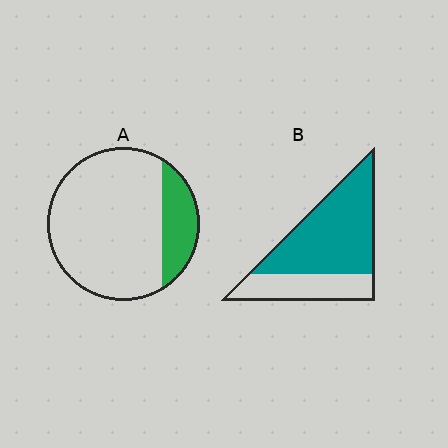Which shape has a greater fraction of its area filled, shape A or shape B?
Shape B.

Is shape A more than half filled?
No.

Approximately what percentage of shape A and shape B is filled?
A is approximately 20% and B is approximately 70%.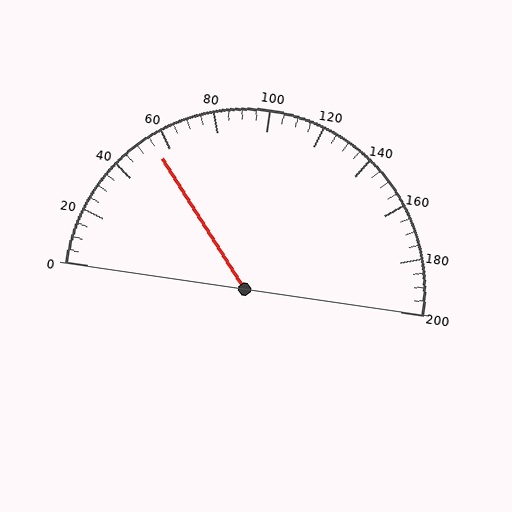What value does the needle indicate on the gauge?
The needle indicates approximately 55.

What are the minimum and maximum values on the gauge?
The gauge ranges from 0 to 200.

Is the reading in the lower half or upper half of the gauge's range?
The reading is in the lower half of the range (0 to 200).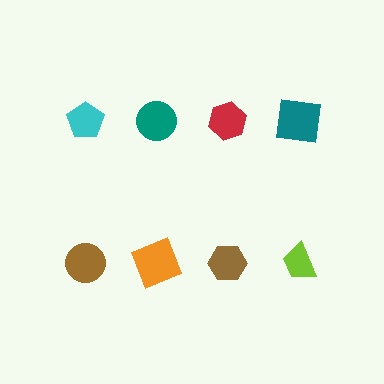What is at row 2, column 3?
A brown hexagon.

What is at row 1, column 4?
A teal square.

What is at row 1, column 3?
A red hexagon.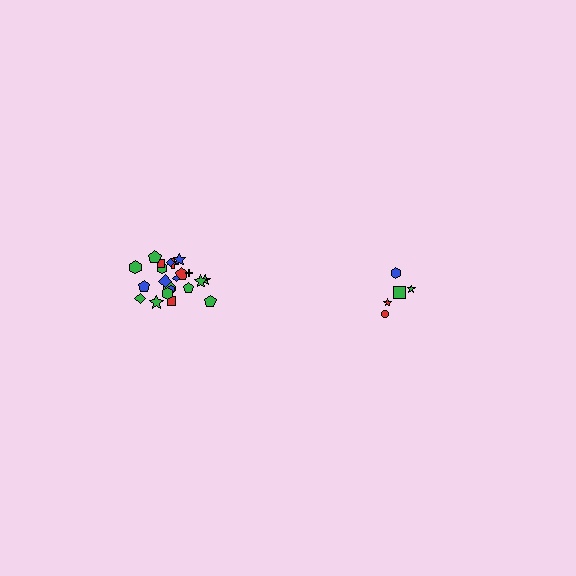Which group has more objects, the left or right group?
The left group.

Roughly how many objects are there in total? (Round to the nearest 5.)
Roughly 25 objects in total.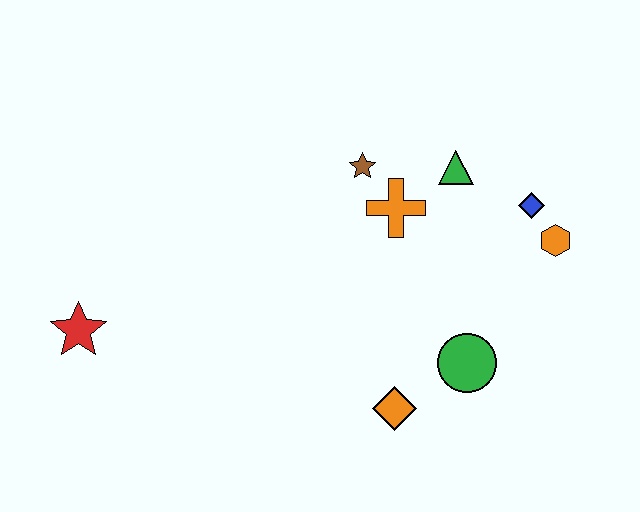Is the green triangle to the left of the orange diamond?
No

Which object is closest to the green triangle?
The orange cross is closest to the green triangle.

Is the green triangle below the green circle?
No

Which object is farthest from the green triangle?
The red star is farthest from the green triangle.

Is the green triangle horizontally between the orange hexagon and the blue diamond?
No